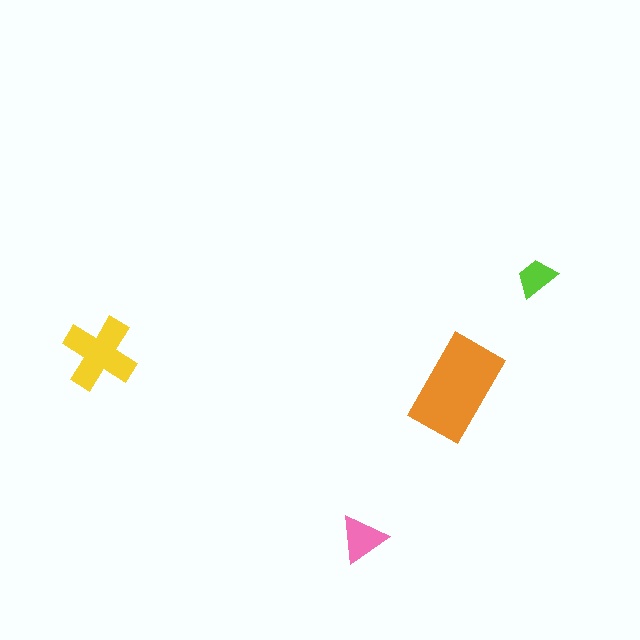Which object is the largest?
The orange rectangle.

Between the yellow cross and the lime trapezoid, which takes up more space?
The yellow cross.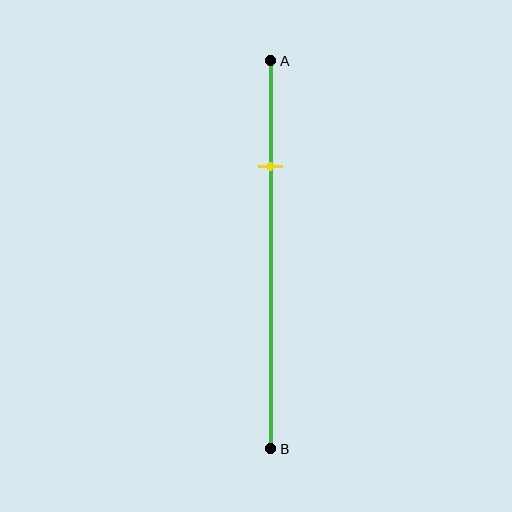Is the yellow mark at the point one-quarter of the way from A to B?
Yes, the mark is approximately at the one-quarter point.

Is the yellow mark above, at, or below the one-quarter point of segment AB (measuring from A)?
The yellow mark is approximately at the one-quarter point of segment AB.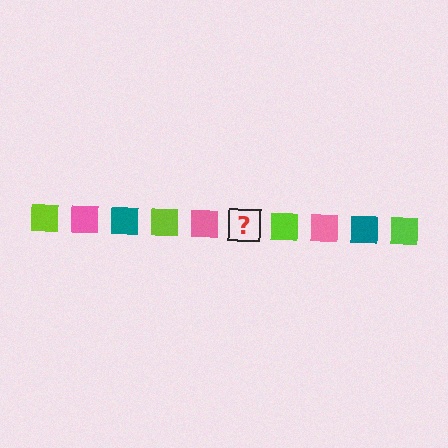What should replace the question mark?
The question mark should be replaced with a teal square.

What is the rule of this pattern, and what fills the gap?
The rule is that the pattern cycles through lime, pink, teal squares. The gap should be filled with a teal square.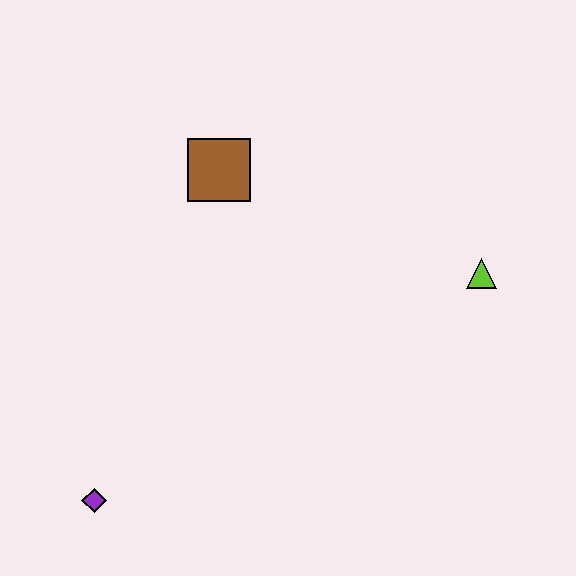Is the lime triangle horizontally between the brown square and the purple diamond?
No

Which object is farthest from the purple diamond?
The lime triangle is farthest from the purple diamond.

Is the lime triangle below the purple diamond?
No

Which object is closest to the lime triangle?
The brown square is closest to the lime triangle.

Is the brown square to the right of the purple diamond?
Yes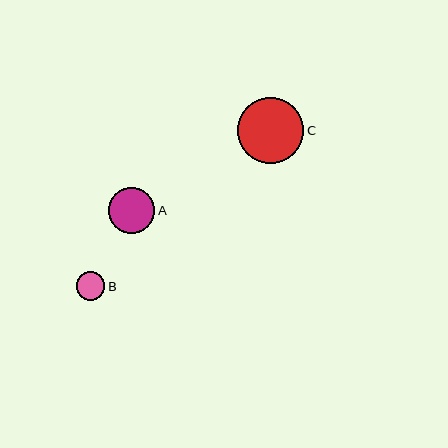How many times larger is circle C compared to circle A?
Circle C is approximately 1.4 times the size of circle A.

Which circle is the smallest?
Circle B is the smallest with a size of approximately 28 pixels.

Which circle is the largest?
Circle C is the largest with a size of approximately 66 pixels.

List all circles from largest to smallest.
From largest to smallest: C, A, B.